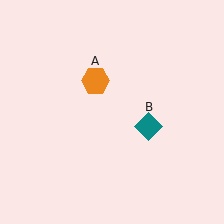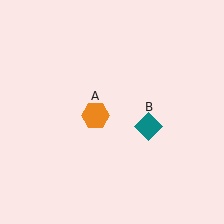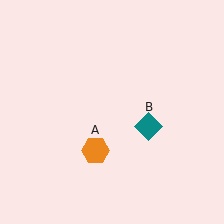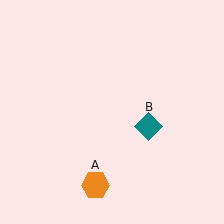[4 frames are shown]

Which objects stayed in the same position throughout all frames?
Teal diamond (object B) remained stationary.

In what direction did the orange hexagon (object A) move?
The orange hexagon (object A) moved down.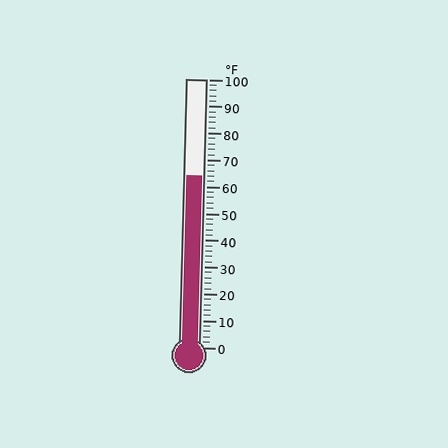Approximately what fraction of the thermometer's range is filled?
The thermometer is filled to approximately 65% of its range.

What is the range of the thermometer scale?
The thermometer scale ranges from 0°F to 100°F.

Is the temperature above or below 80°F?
The temperature is below 80°F.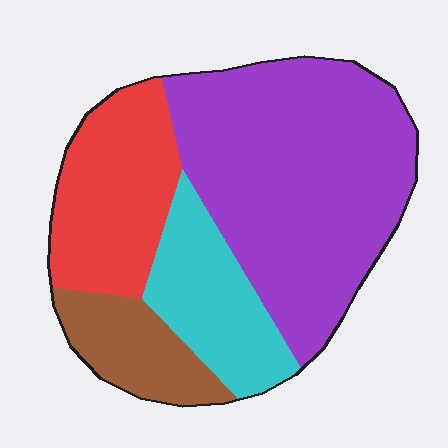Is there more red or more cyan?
Red.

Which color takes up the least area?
Brown, at roughly 10%.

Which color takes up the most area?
Purple, at roughly 50%.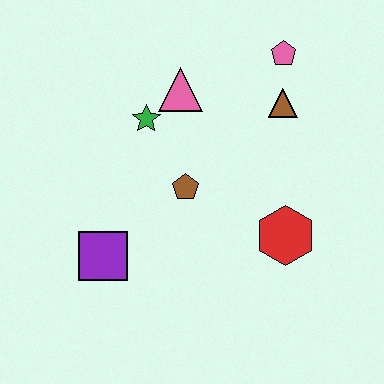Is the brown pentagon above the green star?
No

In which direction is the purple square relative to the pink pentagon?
The purple square is below the pink pentagon.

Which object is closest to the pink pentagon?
The brown triangle is closest to the pink pentagon.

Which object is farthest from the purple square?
The pink pentagon is farthest from the purple square.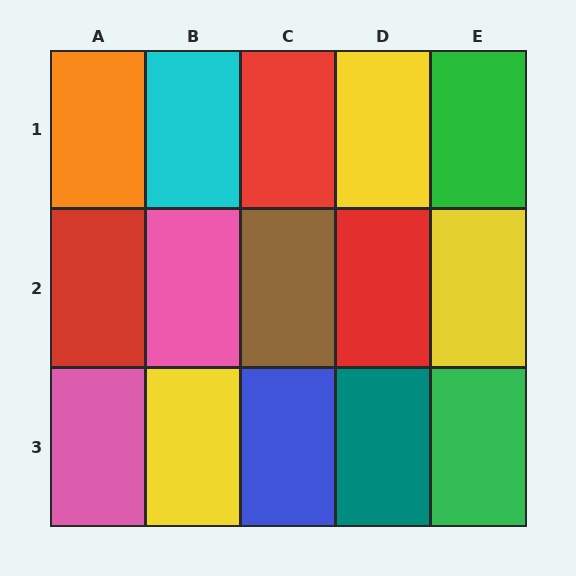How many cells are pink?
2 cells are pink.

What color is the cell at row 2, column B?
Pink.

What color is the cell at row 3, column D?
Teal.